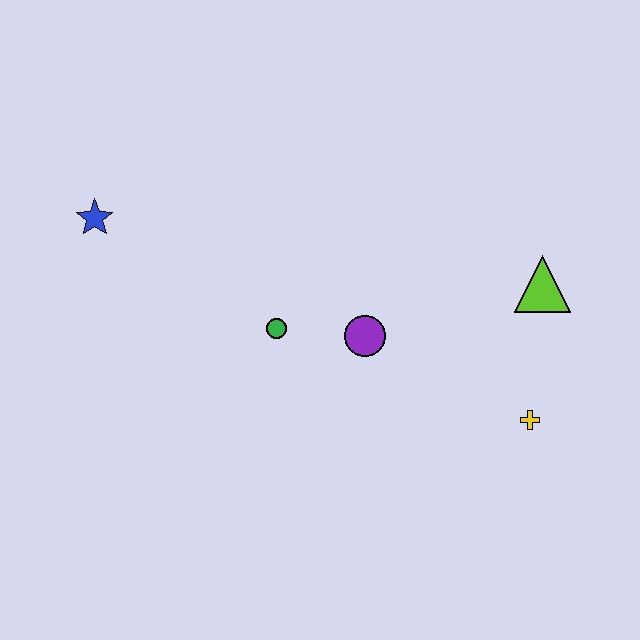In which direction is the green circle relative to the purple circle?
The green circle is to the left of the purple circle.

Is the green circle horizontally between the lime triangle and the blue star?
Yes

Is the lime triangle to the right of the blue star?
Yes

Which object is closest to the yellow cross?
The lime triangle is closest to the yellow cross.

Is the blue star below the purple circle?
No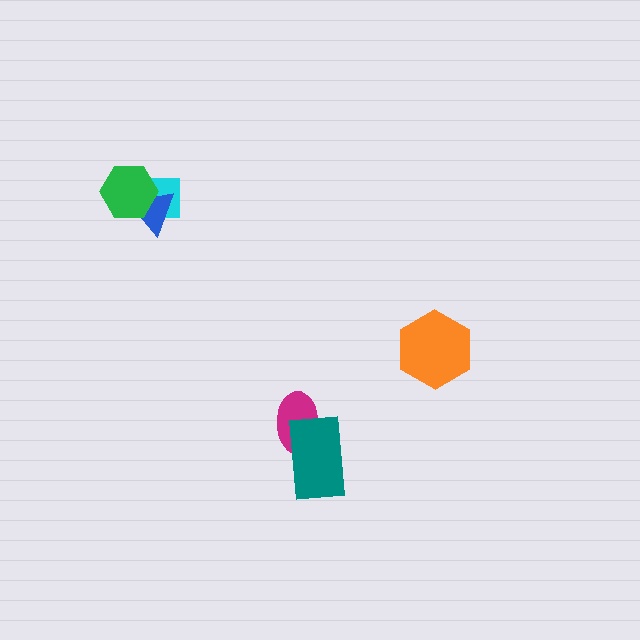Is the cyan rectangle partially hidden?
Yes, it is partially covered by another shape.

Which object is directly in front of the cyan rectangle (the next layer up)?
The blue triangle is directly in front of the cyan rectangle.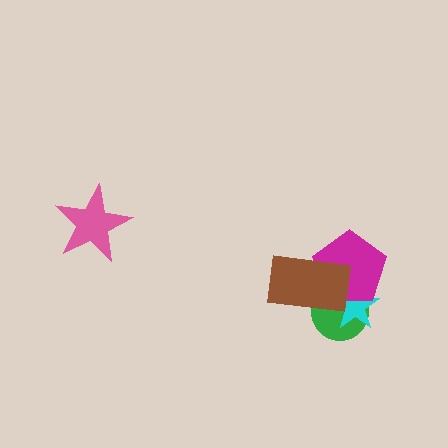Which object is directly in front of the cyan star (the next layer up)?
The magenta pentagon is directly in front of the cyan star.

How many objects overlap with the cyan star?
3 objects overlap with the cyan star.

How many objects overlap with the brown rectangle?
3 objects overlap with the brown rectangle.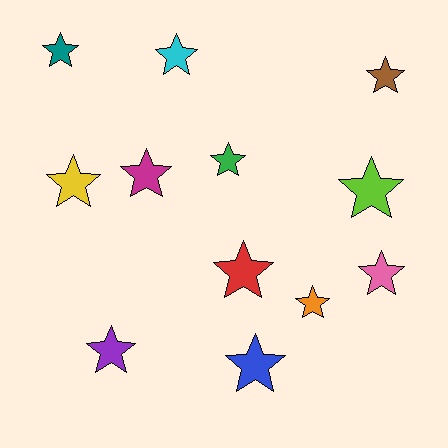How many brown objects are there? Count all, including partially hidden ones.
There is 1 brown object.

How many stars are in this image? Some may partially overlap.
There are 12 stars.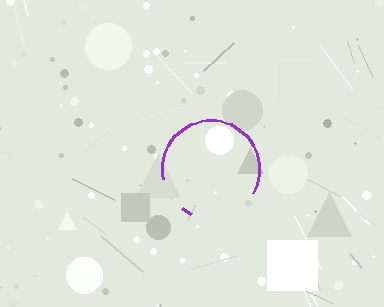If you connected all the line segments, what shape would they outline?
They would outline a circle.